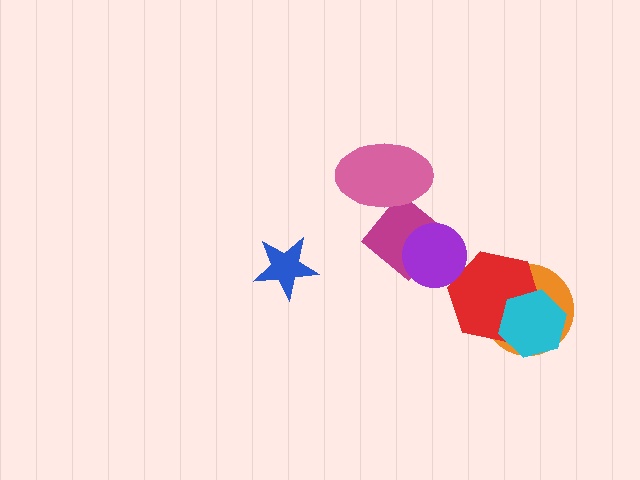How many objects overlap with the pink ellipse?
1 object overlaps with the pink ellipse.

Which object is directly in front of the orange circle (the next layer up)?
The red hexagon is directly in front of the orange circle.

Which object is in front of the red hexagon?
The cyan hexagon is in front of the red hexagon.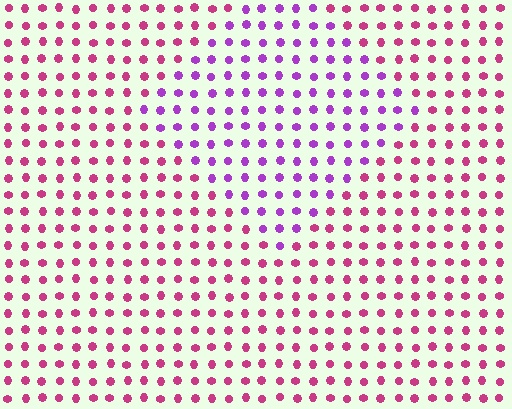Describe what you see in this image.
The image is filled with small magenta elements in a uniform arrangement. A diamond-shaped region is visible where the elements are tinted to a slightly different hue, forming a subtle color boundary.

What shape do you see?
I see a diamond.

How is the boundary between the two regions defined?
The boundary is defined purely by a slight shift in hue (about 41 degrees). Spacing, size, and orientation are identical on both sides.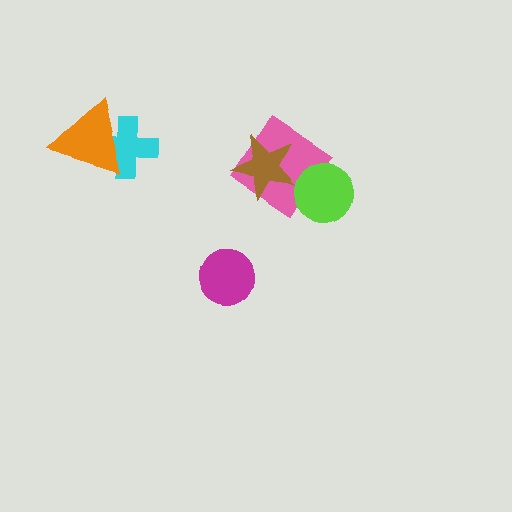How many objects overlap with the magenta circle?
0 objects overlap with the magenta circle.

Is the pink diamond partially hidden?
Yes, it is partially covered by another shape.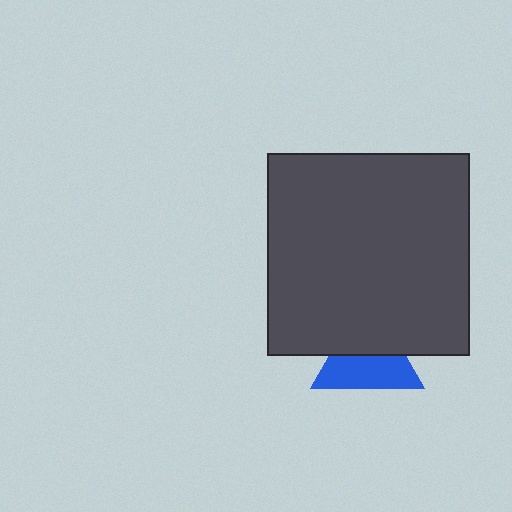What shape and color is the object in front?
The object in front is a dark gray square.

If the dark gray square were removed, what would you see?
You would see the complete blue triangle.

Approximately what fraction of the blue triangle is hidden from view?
Roughly 44% of the blue triangle is hidden behind the dark gray square.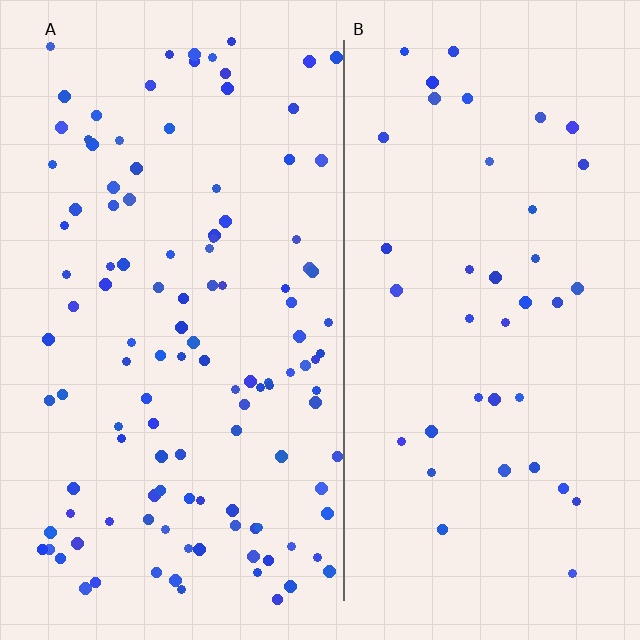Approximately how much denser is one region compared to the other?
Approximately 3.0× — region A over region B.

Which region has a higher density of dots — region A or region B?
A (the left).